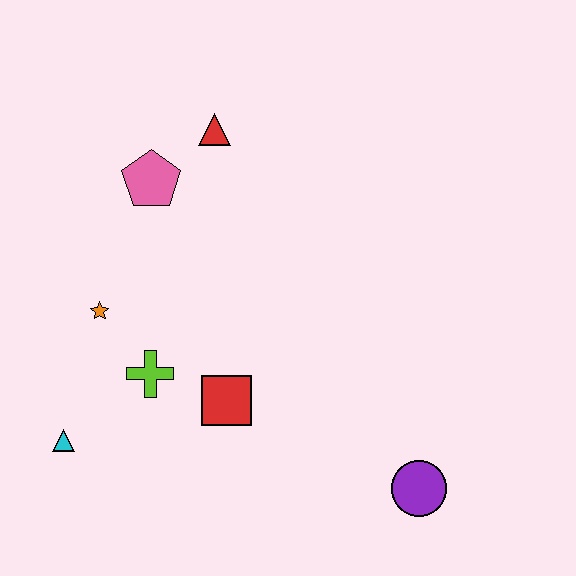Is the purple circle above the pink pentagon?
No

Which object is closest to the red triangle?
The pink pentagon is closest to the red triangle.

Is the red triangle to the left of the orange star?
No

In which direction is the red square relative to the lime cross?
The red square is to the right of the lime cross.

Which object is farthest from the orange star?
The purple circle is farthest from the orange star.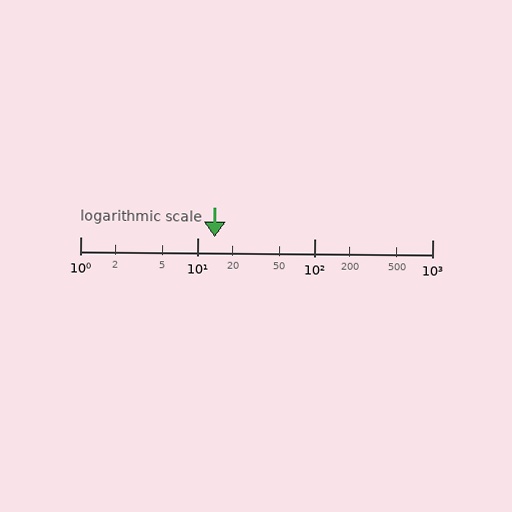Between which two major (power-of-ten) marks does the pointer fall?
The pointer is between 10 and 100.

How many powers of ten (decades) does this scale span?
The scale spans 3 decades, from 1 to 1000.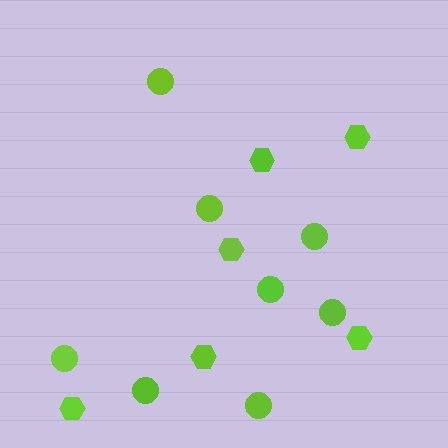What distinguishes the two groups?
There are 2 groups: one group of circles (8) and one group of hexagons (6).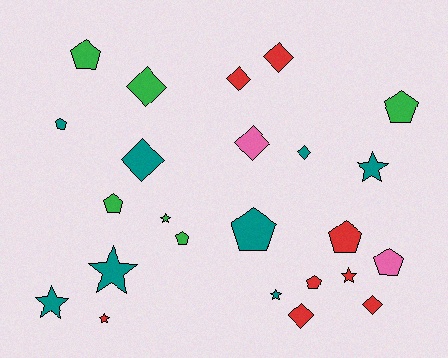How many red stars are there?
There are 2 red stars.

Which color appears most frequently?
Teal, with 8 objects.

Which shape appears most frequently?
Pentagon, with 9 objects.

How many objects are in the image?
There are 24 objects.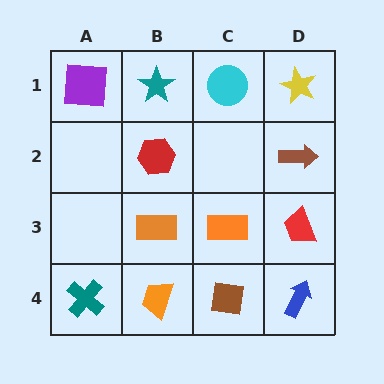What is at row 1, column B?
A teal star.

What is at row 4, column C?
A brown square.